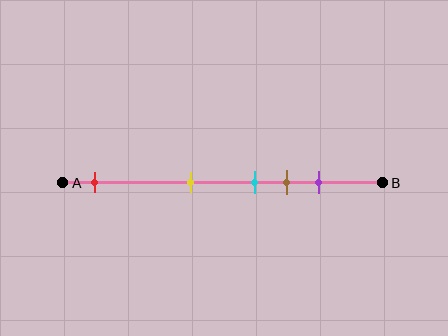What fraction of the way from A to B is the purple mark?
The purple mark is approximately 80% (0.8) of the way from A to B.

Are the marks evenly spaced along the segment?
No, the marks are not evenly spaced.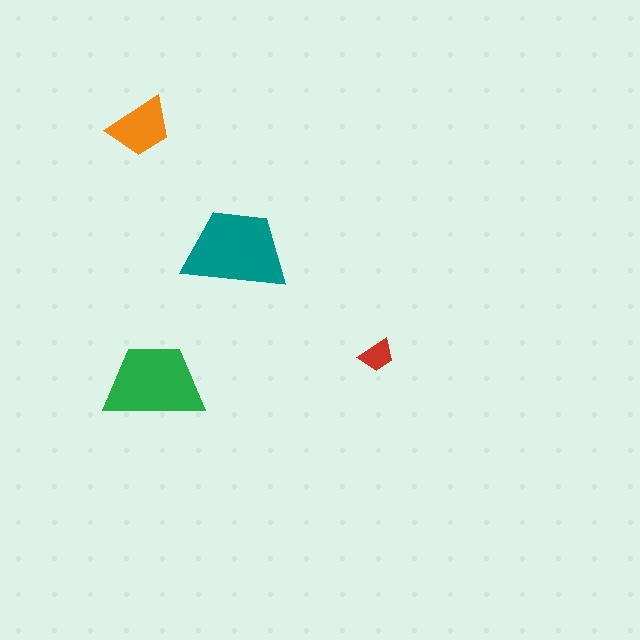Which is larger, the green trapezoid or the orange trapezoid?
The green one.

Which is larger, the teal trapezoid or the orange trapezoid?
The teal one.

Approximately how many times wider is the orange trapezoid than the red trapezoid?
About 2 times wider.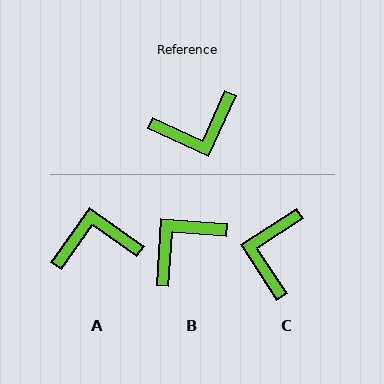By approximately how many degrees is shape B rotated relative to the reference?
Approximately 159 degrees clockwise.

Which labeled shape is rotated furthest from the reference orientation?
A, about 169 degrees away.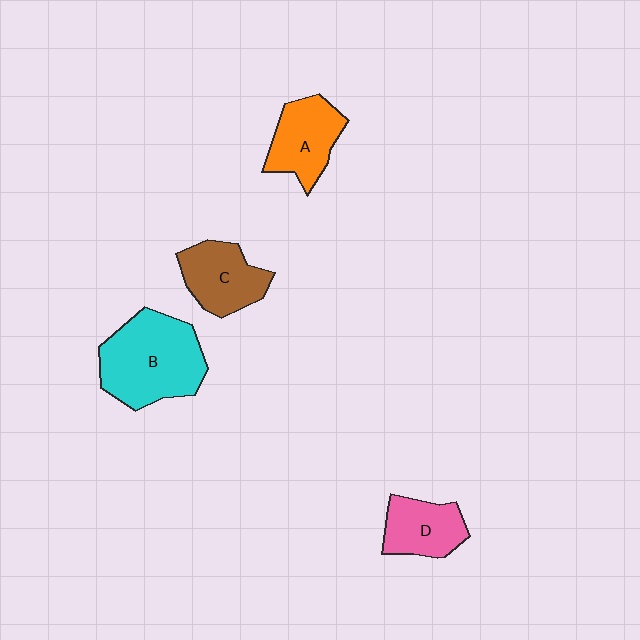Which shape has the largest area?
Shape B (cyan).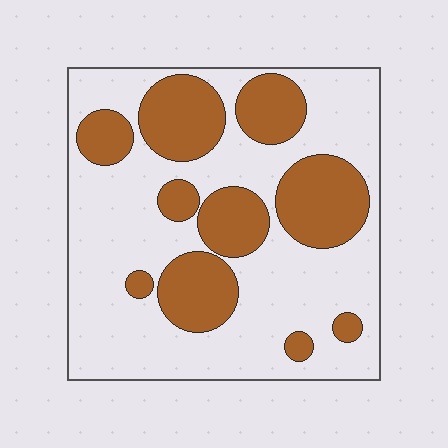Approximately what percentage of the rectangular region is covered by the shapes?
Approximately 35%.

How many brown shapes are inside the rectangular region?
10.